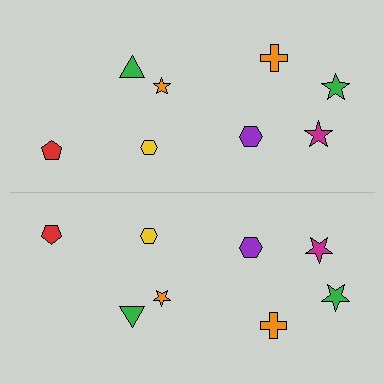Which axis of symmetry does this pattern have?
The pattern has a horizontal axis of symmetry running through the center of the image.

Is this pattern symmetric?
Yes, this pattern has bilateral (reflection) symmetry.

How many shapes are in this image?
There are 16 shapes in this image.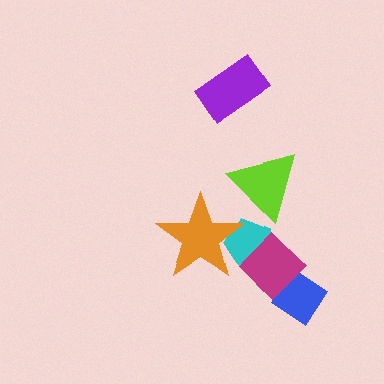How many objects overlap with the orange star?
1 object overlaps with the orange star.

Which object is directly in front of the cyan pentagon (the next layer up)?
The orange star is directly in front of the cyan pentagon.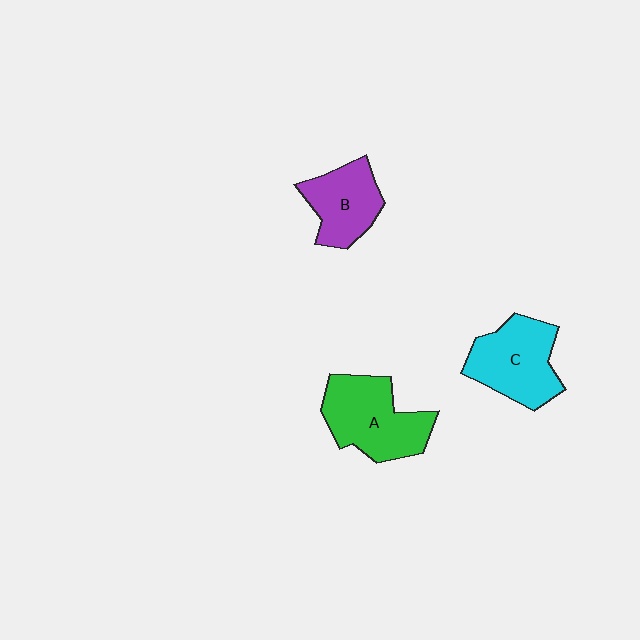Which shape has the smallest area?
Shape B (purple).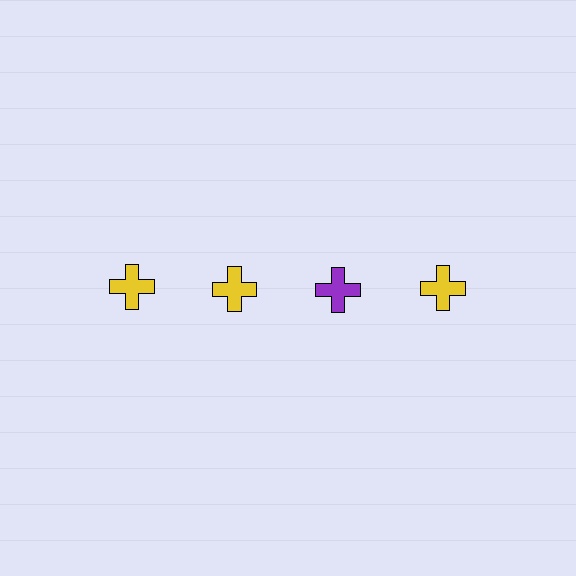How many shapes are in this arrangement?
There are 4 shapes arranged in a grid pattern.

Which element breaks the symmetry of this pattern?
The purple cross in the top row, center column breaks the symmetry. All other shapes are yellow crosses.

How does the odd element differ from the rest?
It has a different color: purple instead of yellow.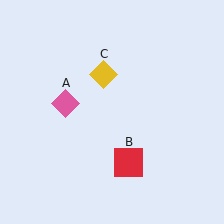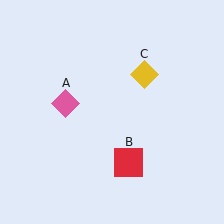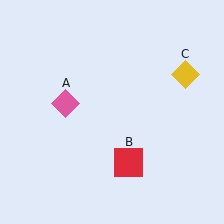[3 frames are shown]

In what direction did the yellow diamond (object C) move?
The yellow diamond (object C) moved right.